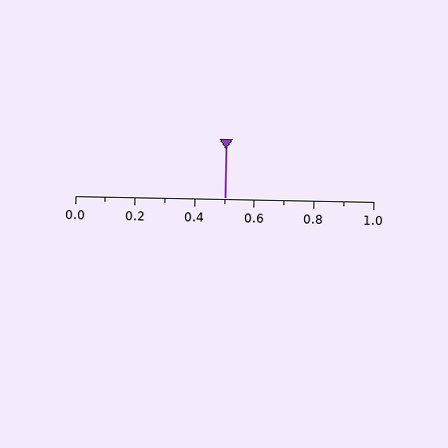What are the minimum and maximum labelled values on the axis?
The axis runs from 0.0 to 1.0.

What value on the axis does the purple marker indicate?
The marker indicates approximately 0.5.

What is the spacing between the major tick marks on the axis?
The major ticks are spaced 0.2 apart.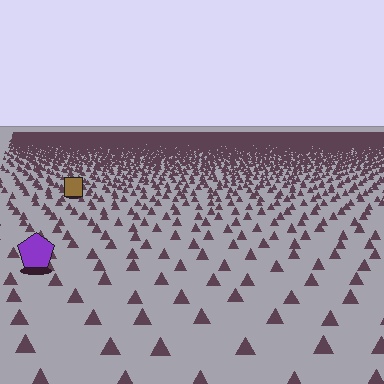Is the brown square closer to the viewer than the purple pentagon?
No. The purple pentagon is closer — you can tell from the texture gradient: the ground texture is coarser near it.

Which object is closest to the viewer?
The purple pentagon is closest. The texture marks near it are larger and more spread out.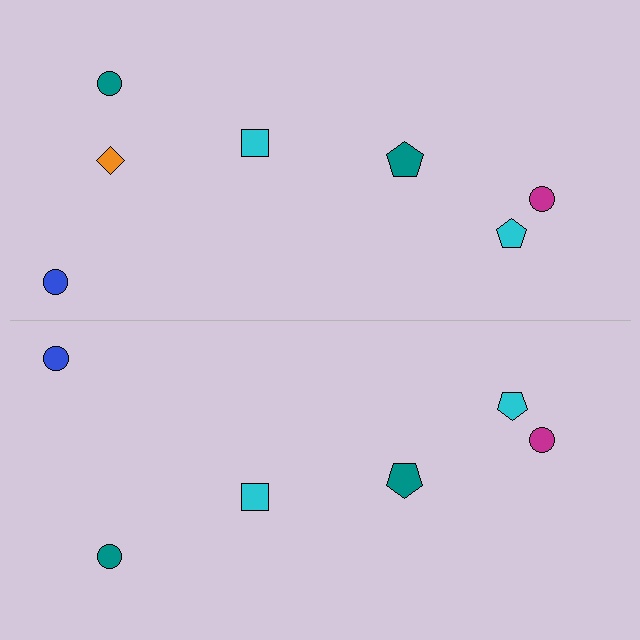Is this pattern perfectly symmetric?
No, the pattern is not perfectly symmetric. A orange diamond is missing from the bottom side.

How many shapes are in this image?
There are 13 shapes in this image.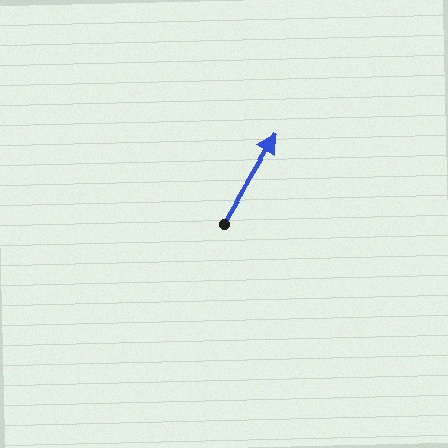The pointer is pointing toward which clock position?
Roughly 1 o'clock.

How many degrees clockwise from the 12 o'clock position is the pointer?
Approximately 31 degrees.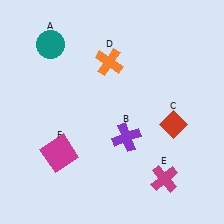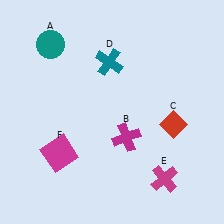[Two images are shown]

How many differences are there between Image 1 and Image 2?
There are 2 differences between the two images.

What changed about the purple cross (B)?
In Image 1, B is purple. In Image 2, it changed to magenta.